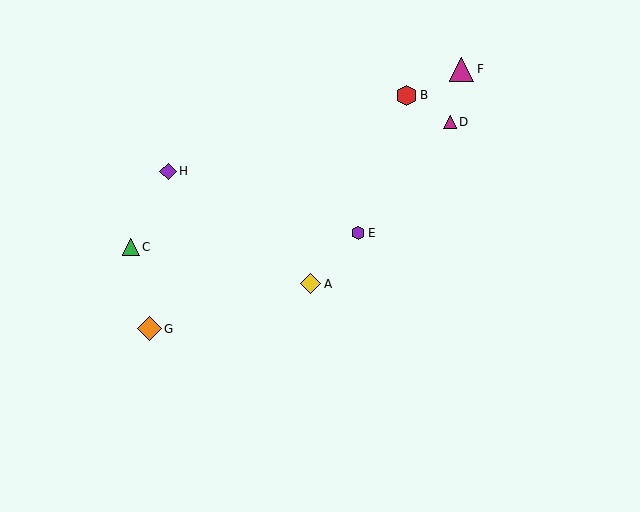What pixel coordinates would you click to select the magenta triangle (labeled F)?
Click at (462, 69) to select the magenta triangle F.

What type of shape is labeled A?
Shape A is a yellow diamond.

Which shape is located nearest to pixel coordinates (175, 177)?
The purple diamond (labeled H) at (168, 171) is nearest to that location.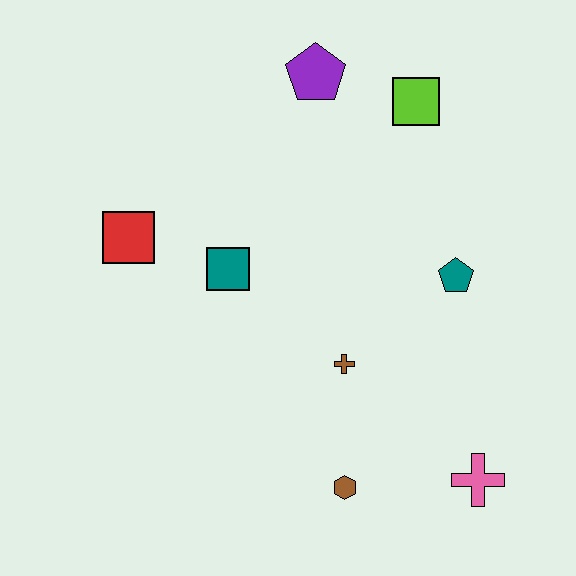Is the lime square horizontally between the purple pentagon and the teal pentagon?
Yes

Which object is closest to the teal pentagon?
The brown cross is closest to the teal pentagon.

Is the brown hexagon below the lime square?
Yes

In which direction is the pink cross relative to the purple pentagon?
The pink cross is below the purple pentagon.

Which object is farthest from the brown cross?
The purple pentagon is farthest from the brown cross.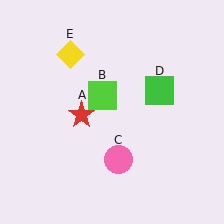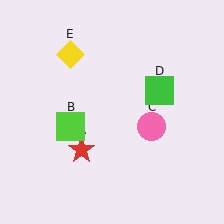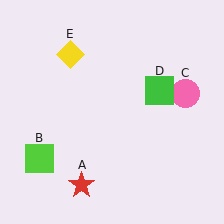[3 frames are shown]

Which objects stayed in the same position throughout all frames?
Green square (object D) and yellow diamond (object E) remained stationary.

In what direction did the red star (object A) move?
The red star (object A) moved down.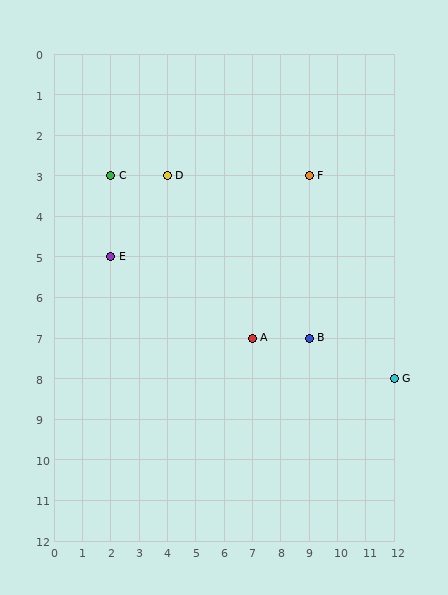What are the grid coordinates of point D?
Point D is at grid coordinates (4, 3).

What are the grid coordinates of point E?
Point E is at grid coordinates (2, 5).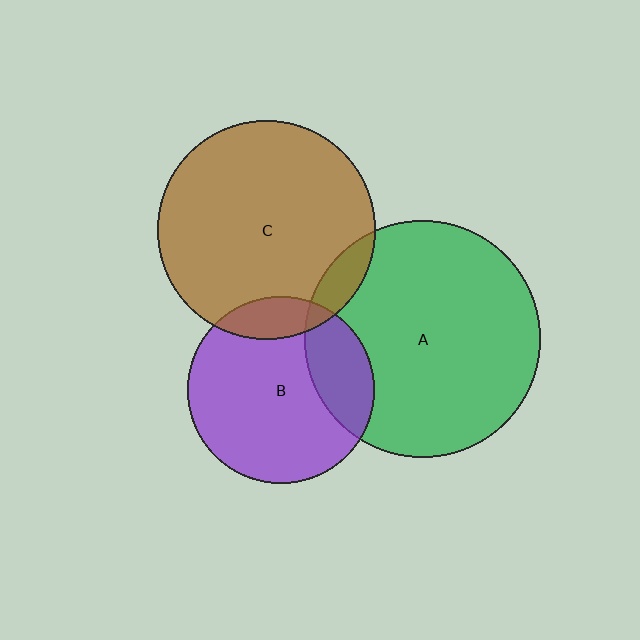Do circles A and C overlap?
Yes.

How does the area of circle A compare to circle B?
Approximately 1.6 times.